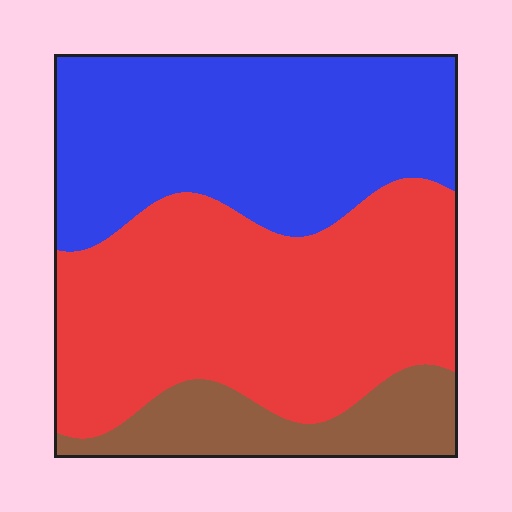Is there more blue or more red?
Red.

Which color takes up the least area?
Brown, at roughly 15%.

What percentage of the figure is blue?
Blue covers roughly 40% of the figure.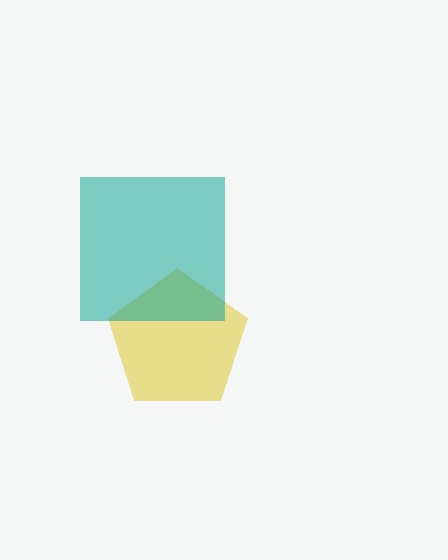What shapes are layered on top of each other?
The layered shapes are: a yellow pentagon, a teal square.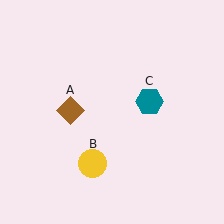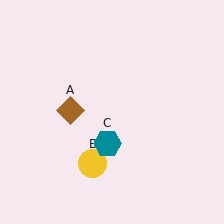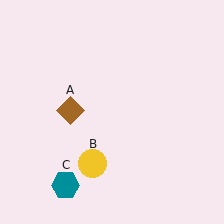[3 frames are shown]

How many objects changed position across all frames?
1 object changed position: teal hexagon (object C).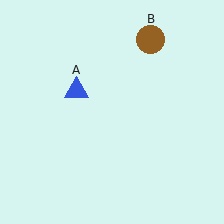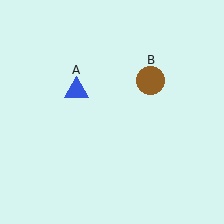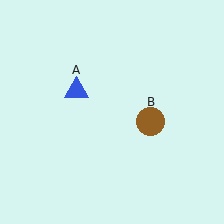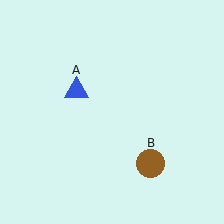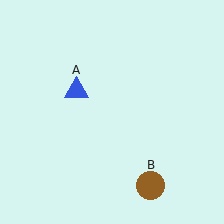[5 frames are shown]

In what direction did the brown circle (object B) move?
The brown circle (object B) moved down.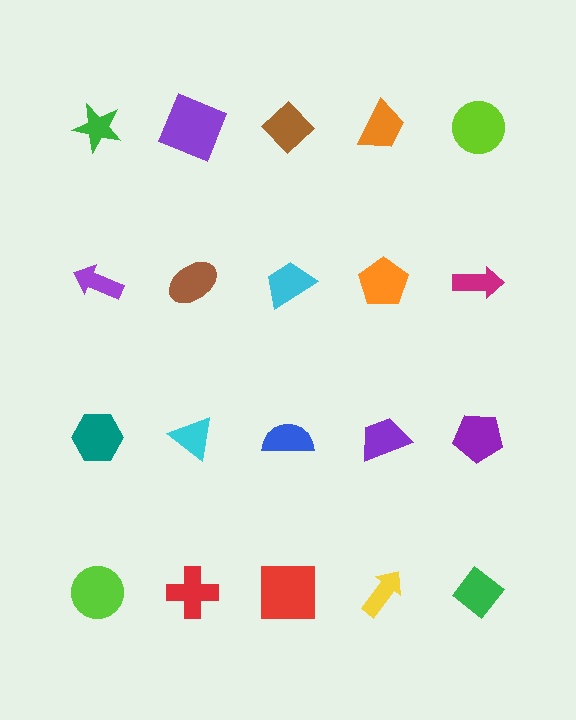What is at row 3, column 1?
A teal hexagon.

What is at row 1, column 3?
A brown diamond.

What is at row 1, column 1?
A green star.